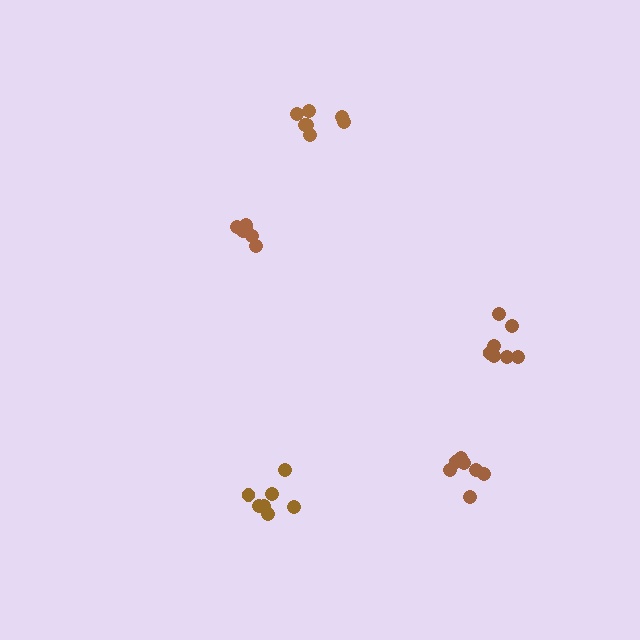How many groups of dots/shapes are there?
There are 5 groups.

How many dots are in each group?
Group 1: 7 dots, Group 2: 7 dots, Group 3: 7 dots, Group 4: 7 dots, Group 5: 7 dots (35 total).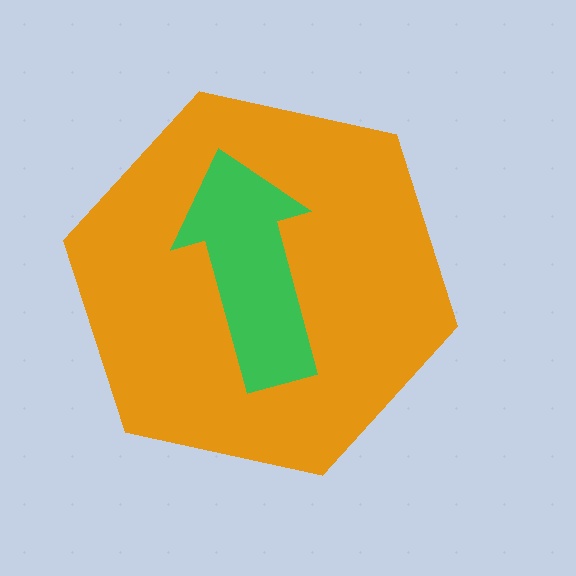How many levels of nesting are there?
2.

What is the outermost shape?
The orange hexagon.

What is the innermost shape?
The green arrow.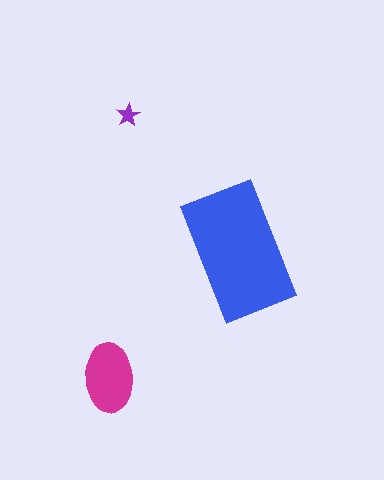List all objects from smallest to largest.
The purple star, the magenta ellipse, the blue rectangle.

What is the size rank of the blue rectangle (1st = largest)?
1st.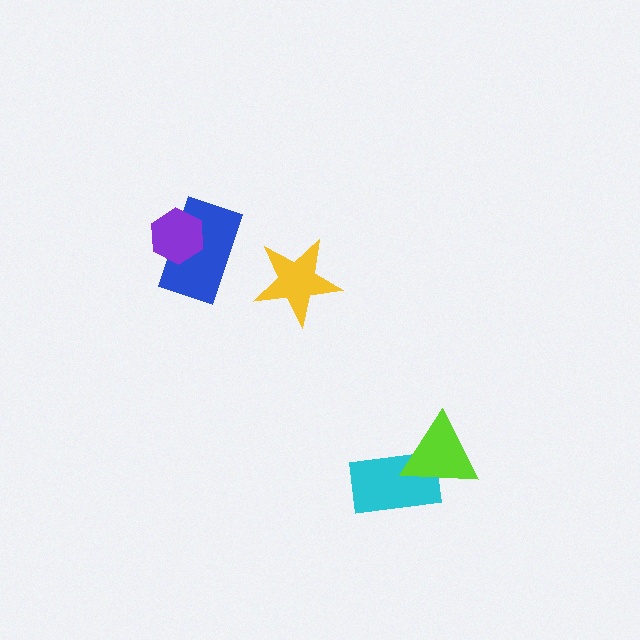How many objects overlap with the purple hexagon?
1 object overlaps with the purple hexagon.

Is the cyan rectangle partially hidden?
Yes, it is partially covered by another shape.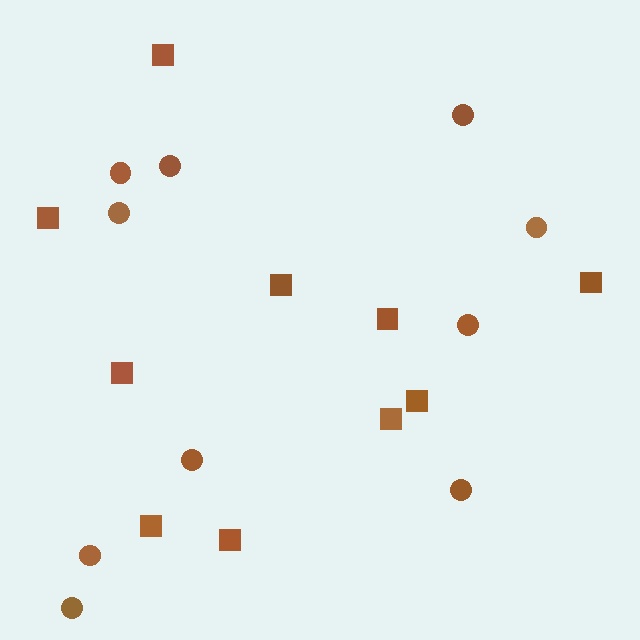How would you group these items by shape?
There are 2 groups: one group of circles (10) and one group of squares (10).